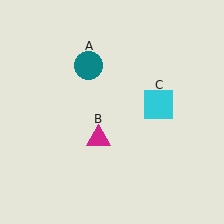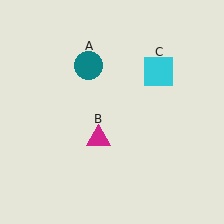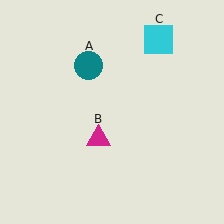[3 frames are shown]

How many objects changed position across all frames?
1 object changed position: cyan square (object C).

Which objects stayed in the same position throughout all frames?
Teal circle (object A) and magenta triangle (object B) remained stationary.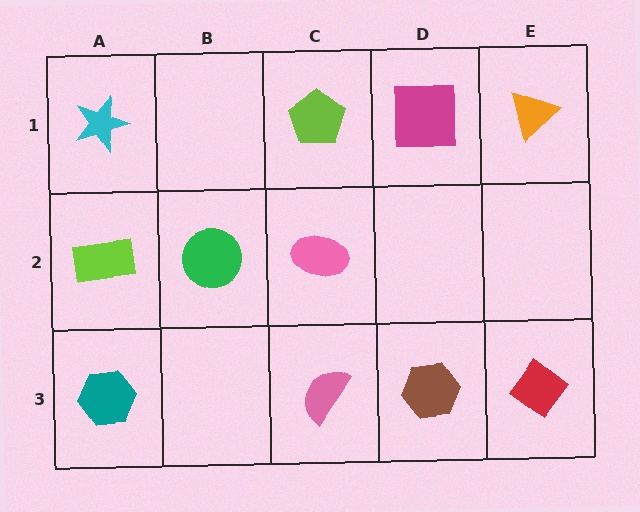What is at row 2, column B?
A green circle.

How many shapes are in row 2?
3 shapes.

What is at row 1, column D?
A magenta square.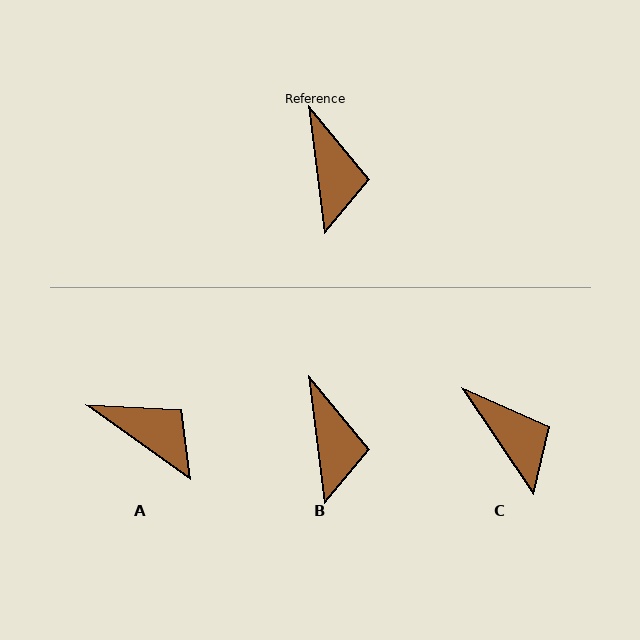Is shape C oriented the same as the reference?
No, it is off by about 27 degrees.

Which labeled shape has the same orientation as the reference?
B.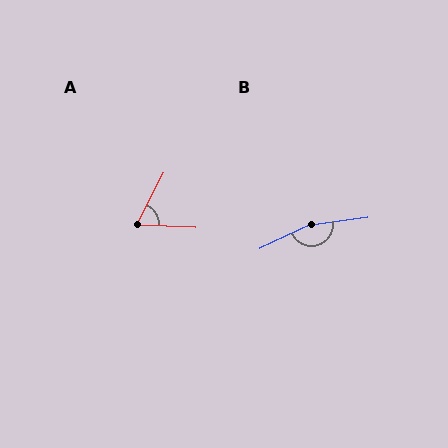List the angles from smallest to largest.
A (65°), B (163°).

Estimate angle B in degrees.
Approximately 163 degrees.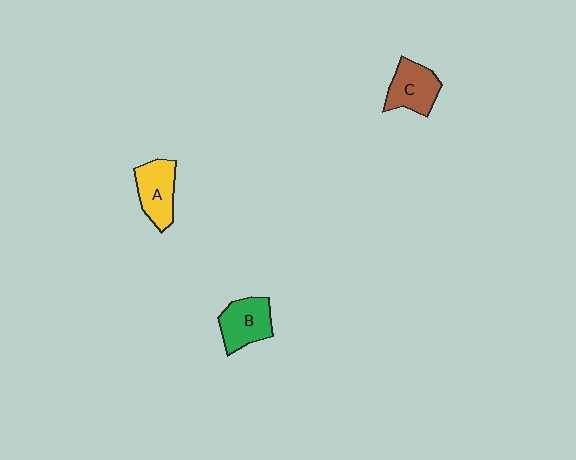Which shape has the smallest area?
Shape C (brown).